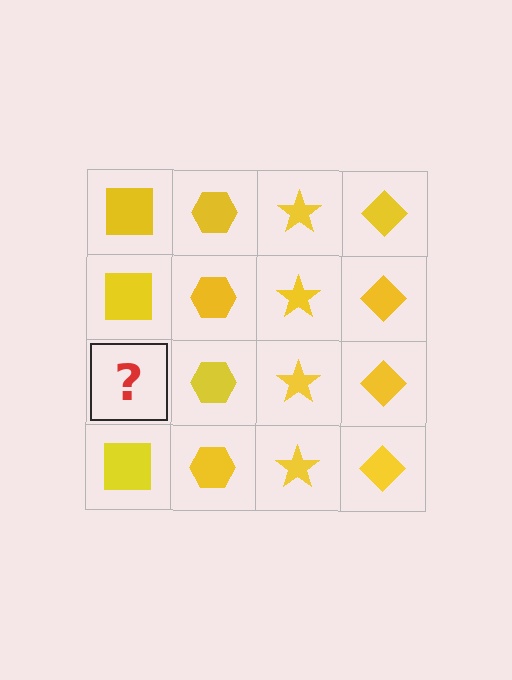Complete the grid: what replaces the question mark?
The question mark should be replaced with a yellow square.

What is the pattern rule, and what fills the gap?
The rule is that each column has a consistent shape. The gap should be filled with a yellow square.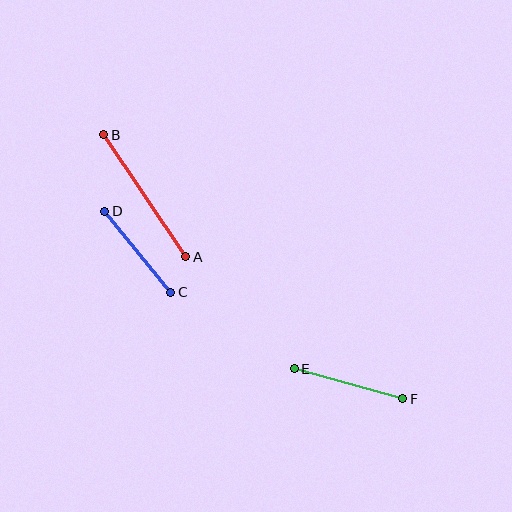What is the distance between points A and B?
The distance is approximately 147 pixels.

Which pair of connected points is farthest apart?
Points A and B are farthest apart.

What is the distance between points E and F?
The distance is approximately 113 pixels.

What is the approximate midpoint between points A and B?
The midpoint is at approximately (145, 196) pixels.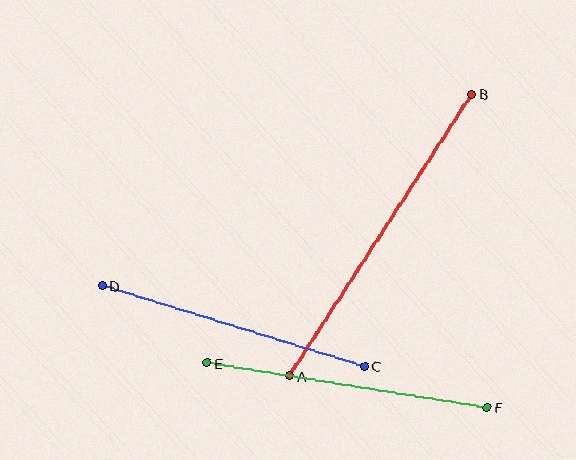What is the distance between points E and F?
The distance is approximately 284 pixels.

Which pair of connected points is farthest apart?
Points A and B are farthest apart.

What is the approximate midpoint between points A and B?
The midpoint is at approximately (381, 235) pixels.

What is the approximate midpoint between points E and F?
The midpoint is at approximately (347, 385) pixels.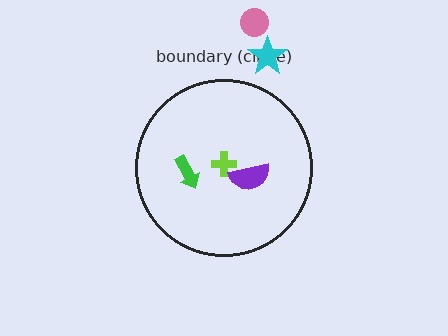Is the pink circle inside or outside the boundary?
Outside.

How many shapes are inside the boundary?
3 inside, 2 outside.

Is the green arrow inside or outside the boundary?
Inside.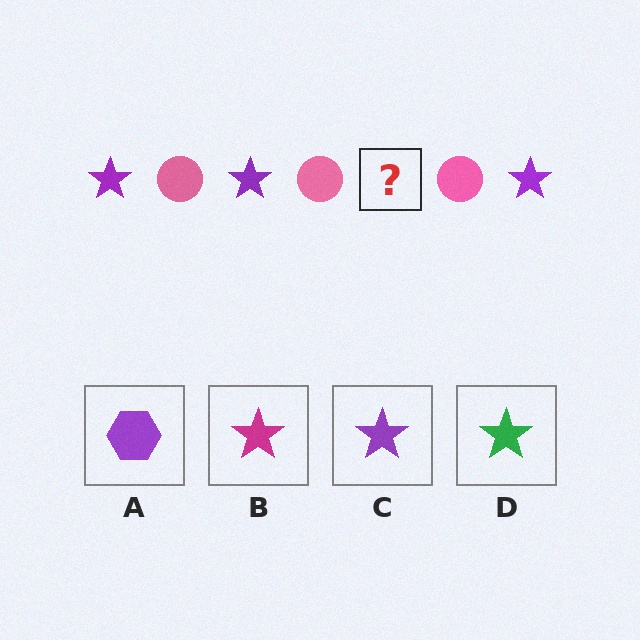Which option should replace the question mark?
Option C.